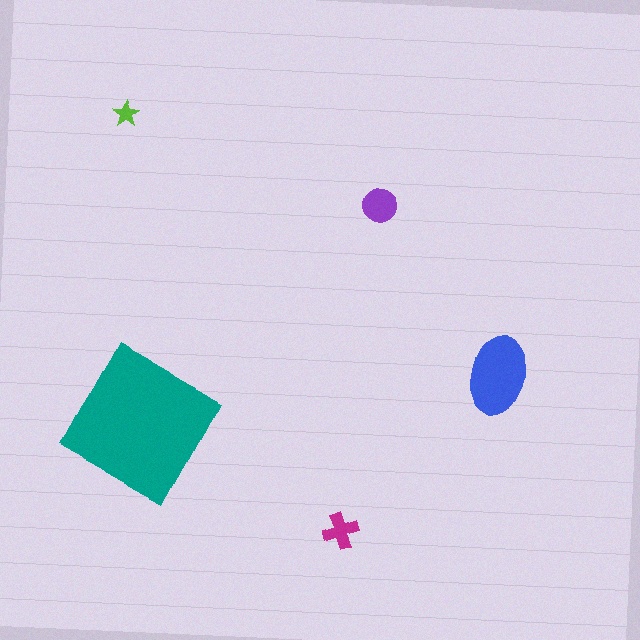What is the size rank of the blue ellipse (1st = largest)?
2nd.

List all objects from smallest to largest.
The lime star, the magenta cross, the purple circle, the blue ellipse, the teal square.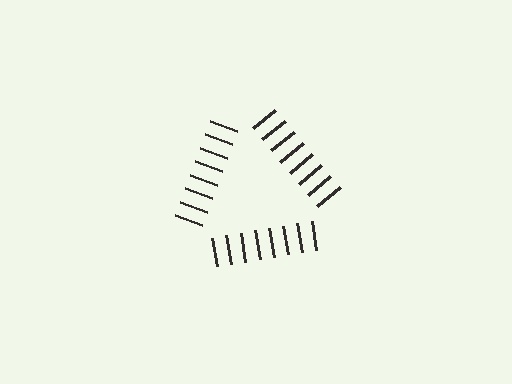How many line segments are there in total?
24 — 8 along each of the 3 edges.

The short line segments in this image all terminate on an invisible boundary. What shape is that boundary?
An illusory triangle — the line segments terminate on its edges but no continuous stroke is drawn.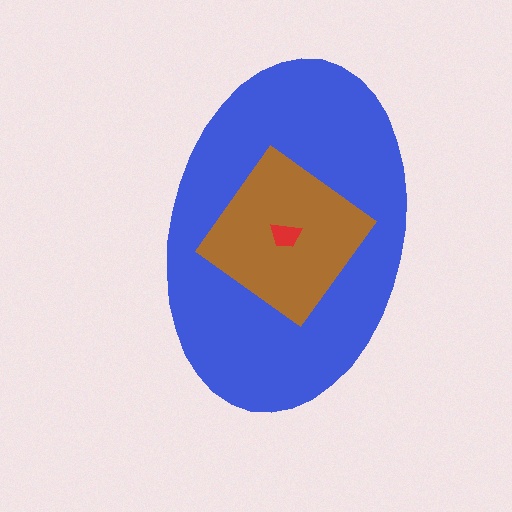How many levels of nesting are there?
3.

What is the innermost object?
The red trapezoid.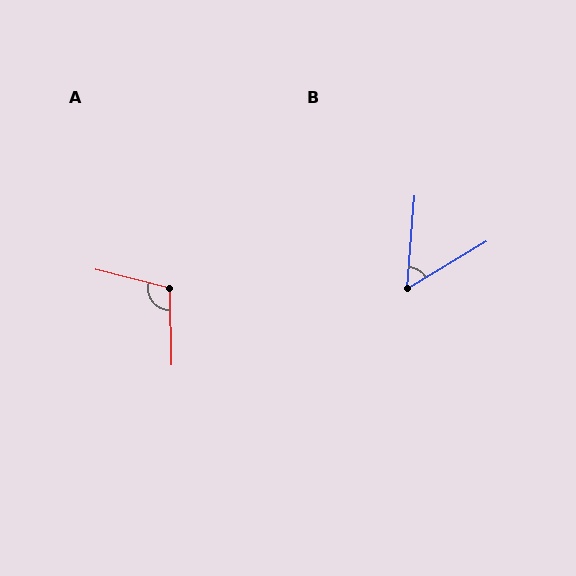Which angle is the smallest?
B, at approximately 55 degrees.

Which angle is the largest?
A, at approximately 105 degrees.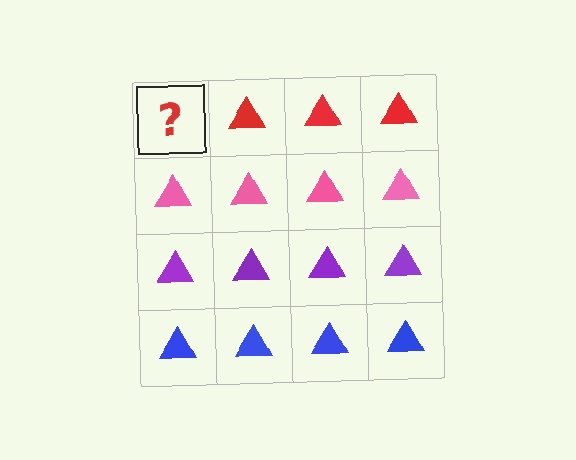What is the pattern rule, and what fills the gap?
The rule is that each row has a consistent color. The gap should be filled with a red triangle.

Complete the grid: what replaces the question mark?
The question mark should be replaced with a red triangle.